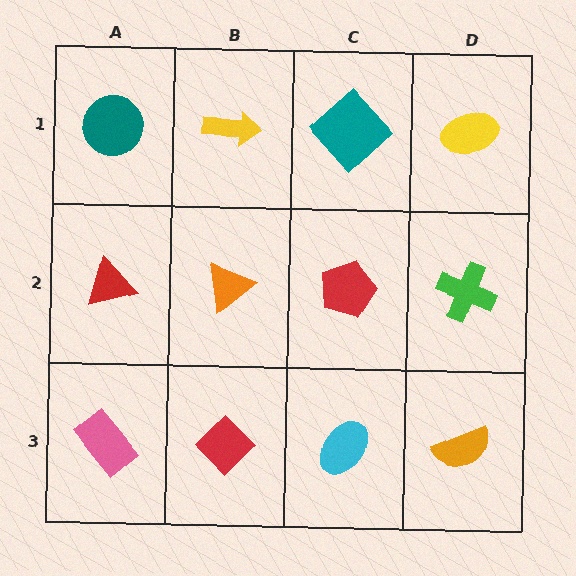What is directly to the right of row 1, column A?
A yellow arrow.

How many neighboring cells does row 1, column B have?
3.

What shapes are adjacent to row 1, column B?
An orange triangle (row 2, column B), a teal circle (row 1, column A), a teal diamond (row 1, column C).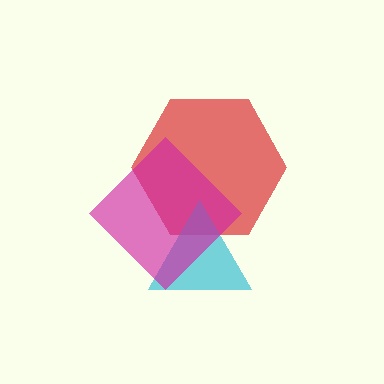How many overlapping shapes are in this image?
There are 3 overlapping shapes in the image.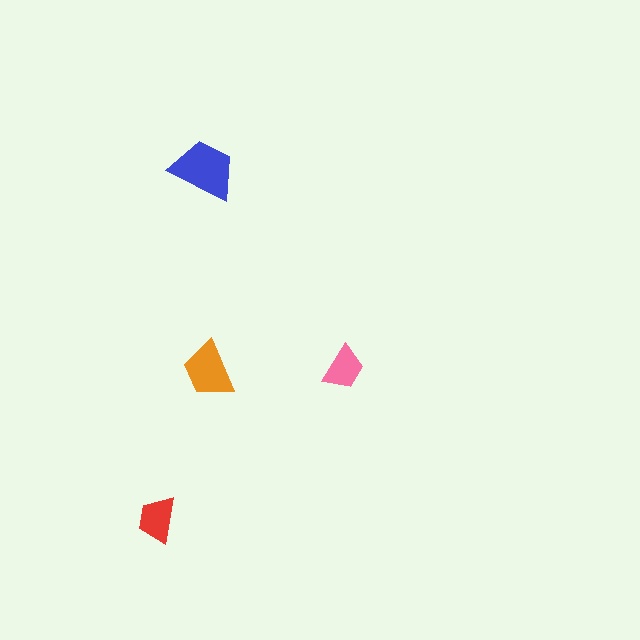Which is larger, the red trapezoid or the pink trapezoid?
The red one.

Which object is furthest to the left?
The red trapezoid is leftmost.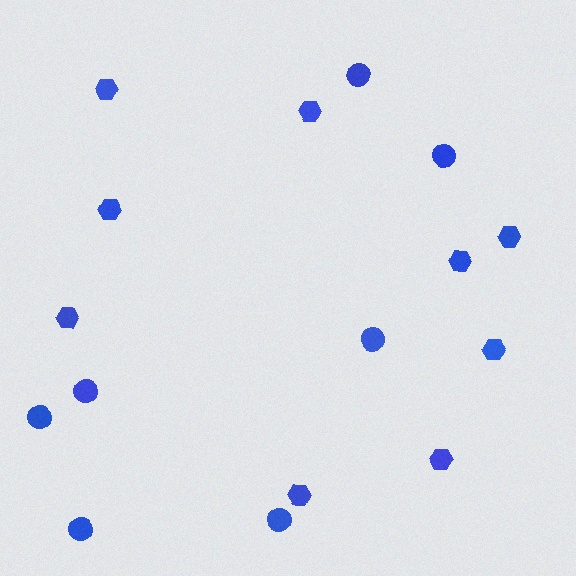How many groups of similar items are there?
There are 2 groups: one group of circles (7) and one group of hexagons (9).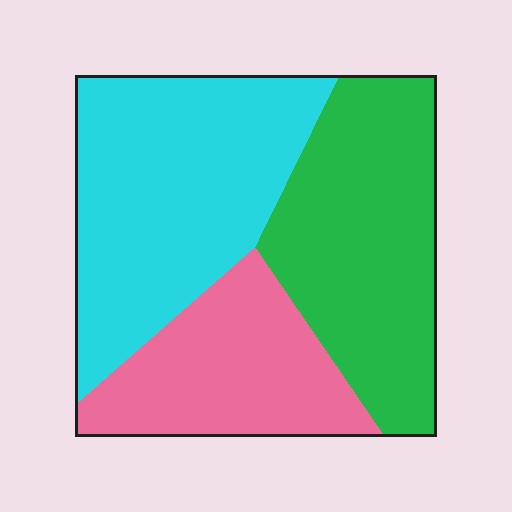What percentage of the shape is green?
Green takes up between a quarter and a half of the shape.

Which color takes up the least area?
Pink, at roughly 25%.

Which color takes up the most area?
Cyan, at roughly 40%.